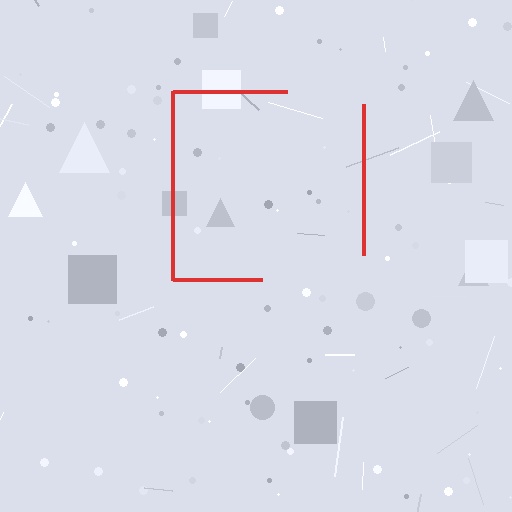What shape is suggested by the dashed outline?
The dashed outline suggests a square.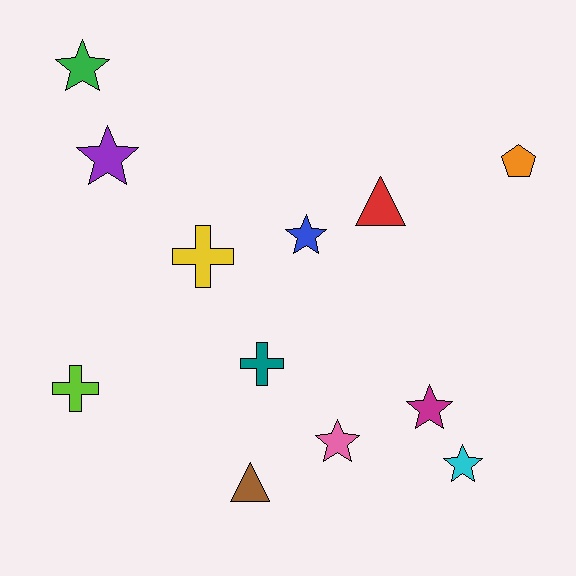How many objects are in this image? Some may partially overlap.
There are 12 objects.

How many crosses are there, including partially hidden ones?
There are 3 crosses.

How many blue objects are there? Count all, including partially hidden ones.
There is 1 blue object.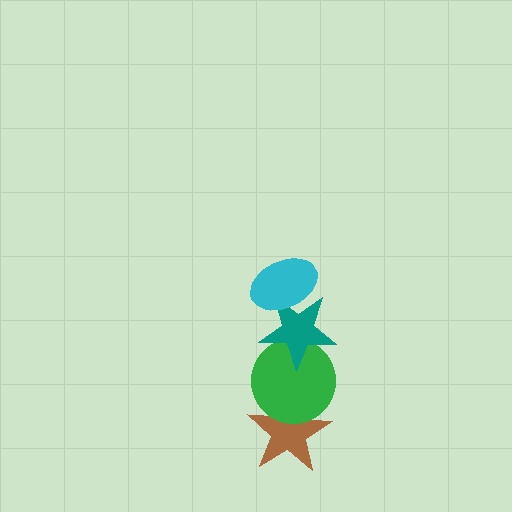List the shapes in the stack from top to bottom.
From top to bottom: the cyan ellipse, the teal star, the green circle, the brown star.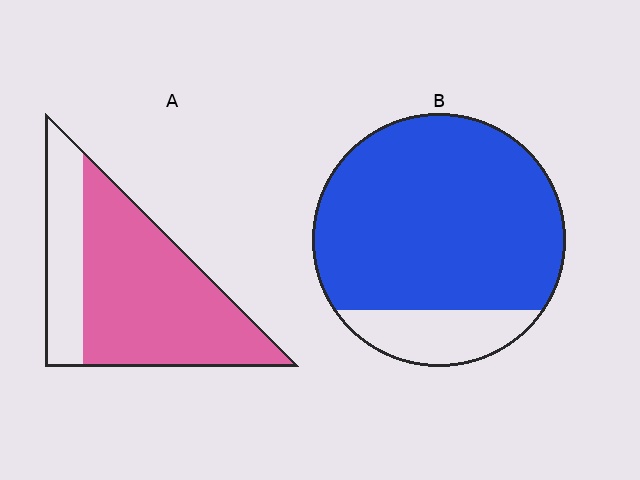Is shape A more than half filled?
Yes.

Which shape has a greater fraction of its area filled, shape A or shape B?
Shape B.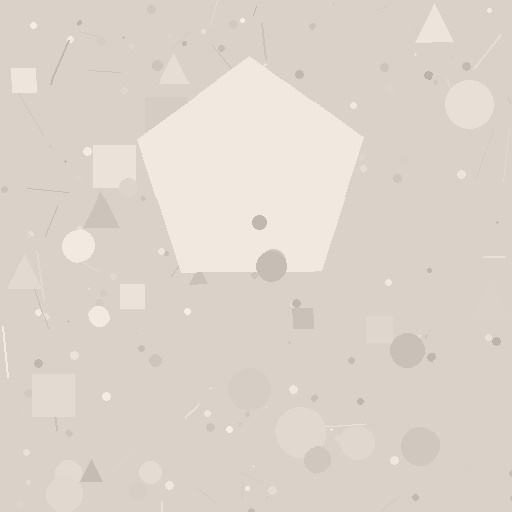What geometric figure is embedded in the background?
A pentagon is embedded in the background.